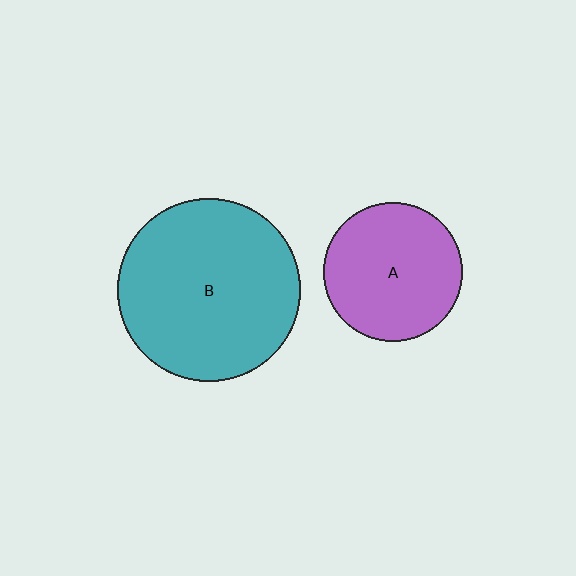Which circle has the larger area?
Circle B (teal).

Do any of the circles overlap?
No, none of the circles overlap.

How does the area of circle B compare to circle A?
Approximately 1.7 times.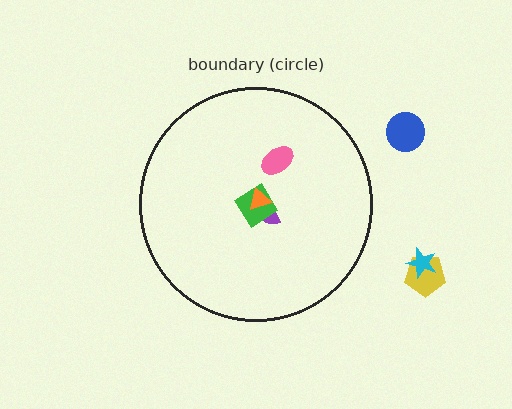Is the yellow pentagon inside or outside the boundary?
Outside.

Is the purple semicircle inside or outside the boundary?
Inside.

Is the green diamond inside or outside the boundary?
Inside.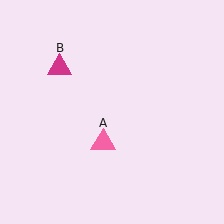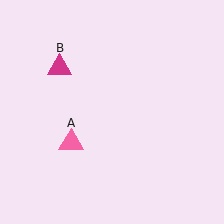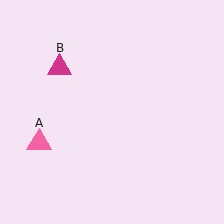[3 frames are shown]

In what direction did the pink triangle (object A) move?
The pink triangle (object A) moved left.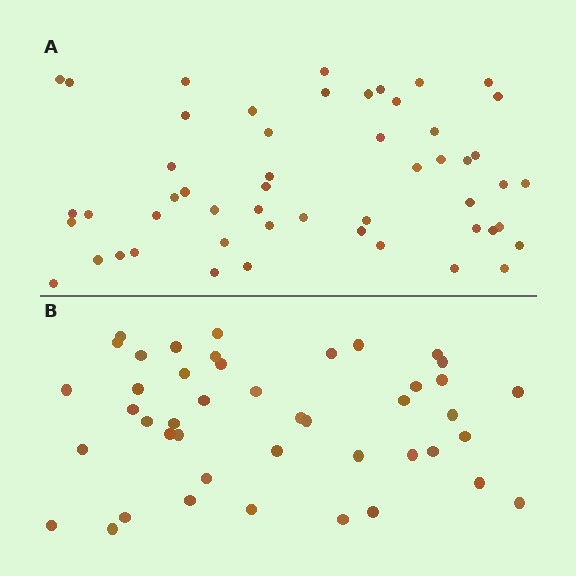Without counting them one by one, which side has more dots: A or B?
Region A (the top region) has more dots.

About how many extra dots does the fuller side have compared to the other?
Region A has roughly 8 or so more dots than region B.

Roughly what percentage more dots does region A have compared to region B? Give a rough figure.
About 20% more.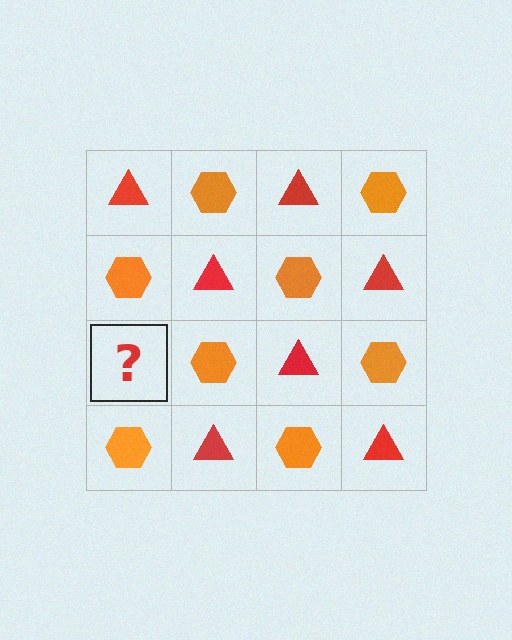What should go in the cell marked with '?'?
The missing cell should contain a red triangle.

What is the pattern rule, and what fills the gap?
The rule is that it alternates red triangle and orange hexagon in a checkerboard pattern. The gap should be filled with a red triangle.